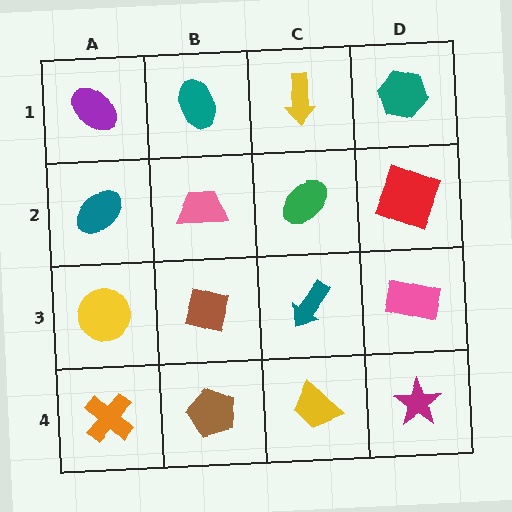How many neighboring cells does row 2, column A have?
3.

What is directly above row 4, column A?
A yellow circle.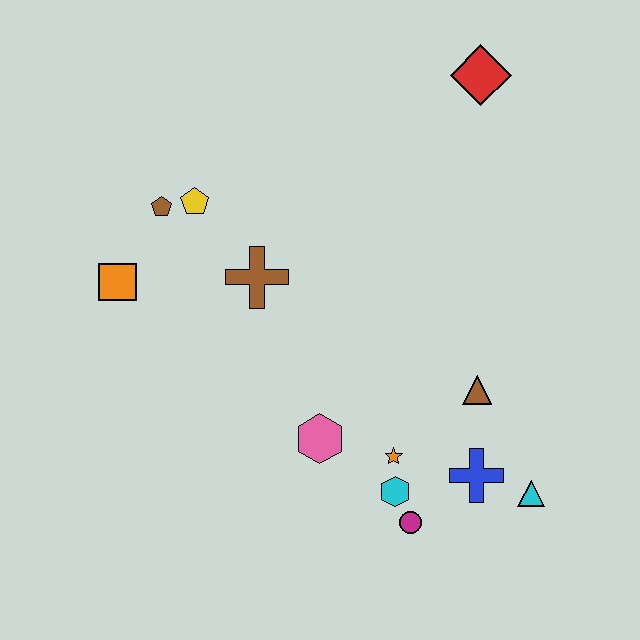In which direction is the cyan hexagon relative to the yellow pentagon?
The cyan hexagon is below the yellow pentagon.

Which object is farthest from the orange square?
The cyan triangle is farthest from the orange square.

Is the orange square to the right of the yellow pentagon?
No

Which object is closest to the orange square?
The brown pentagon is closest to the orange square.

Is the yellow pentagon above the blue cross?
Yes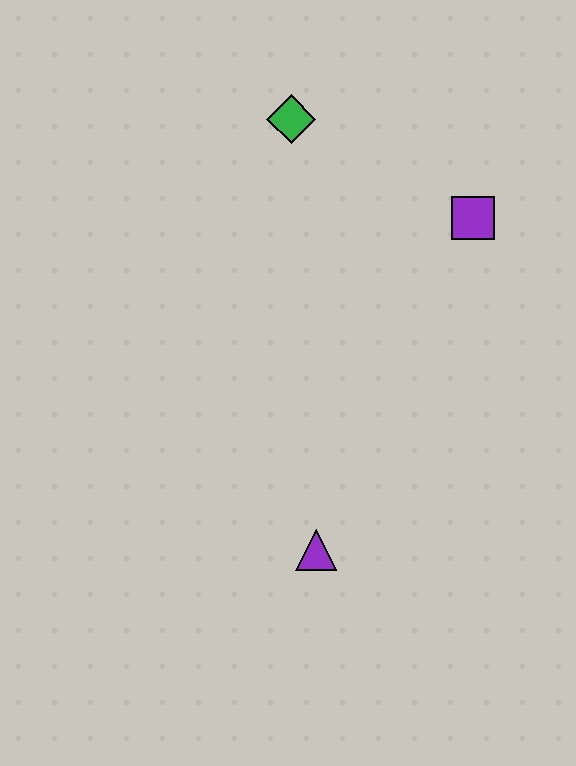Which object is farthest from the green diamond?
The purple triangle is farthest from the green diamond.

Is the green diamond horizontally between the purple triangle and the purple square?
No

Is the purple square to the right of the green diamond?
Yes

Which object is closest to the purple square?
The green diamond is closest to the purple square.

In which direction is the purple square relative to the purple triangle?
The purple square is above the purple triangle.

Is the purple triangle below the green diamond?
Yes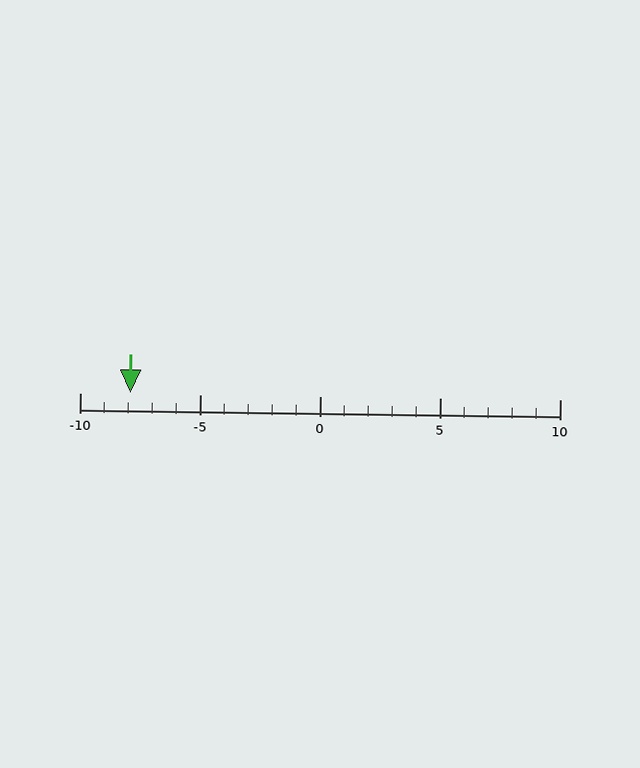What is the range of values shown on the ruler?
The ruler shows values from -10 to 10.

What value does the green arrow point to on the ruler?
The green arrow points to approximately -8.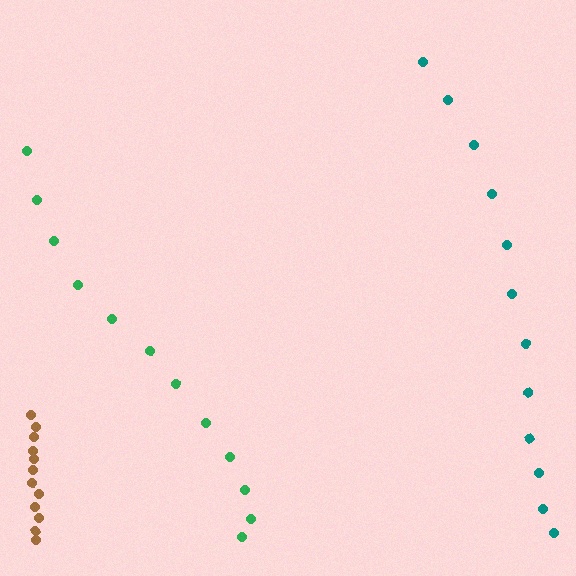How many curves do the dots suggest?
There are 3 distinct paths.